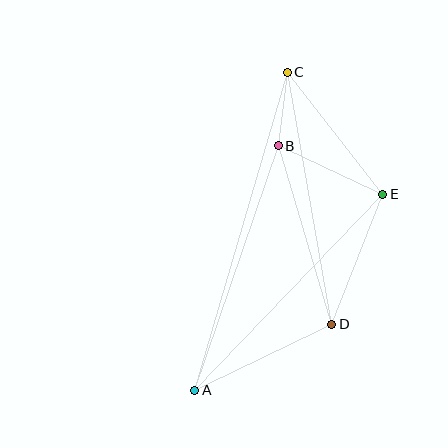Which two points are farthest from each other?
Points A and C are farthest from each other.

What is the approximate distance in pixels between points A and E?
The distance between A and E is approximately 272 pixels.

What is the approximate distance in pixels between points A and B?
The distance between A and B is approximately 258 pixels.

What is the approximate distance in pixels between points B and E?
The distance between B and E is approximately 115 pixels.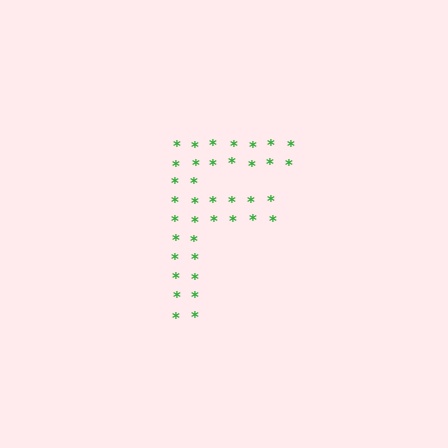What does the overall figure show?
The overall figure shows the letter F.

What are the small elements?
The small elements are asterisks.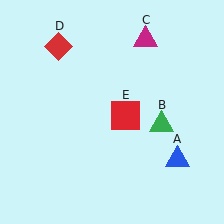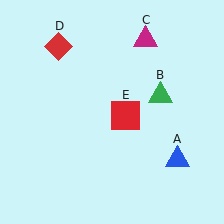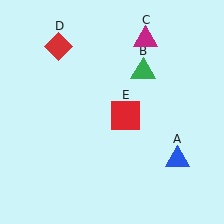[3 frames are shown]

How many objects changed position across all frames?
1 object changed position: green triangle (object B).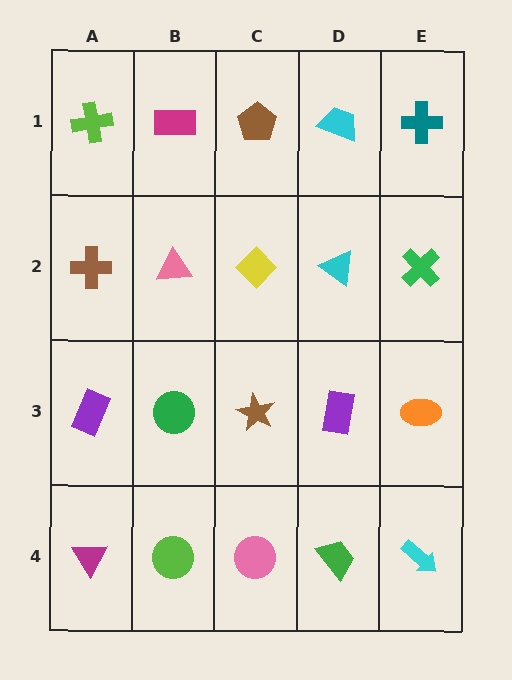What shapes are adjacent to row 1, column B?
A pink triangle (row 2, column B), a lime cross (row 1, column A), a brown pentagon (row 1, column C).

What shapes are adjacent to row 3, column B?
A pink triangle (row 2, column B), a lime circle (row 4, column B), a purple rectangle (row 3, column A), a brown star (row 3, column C).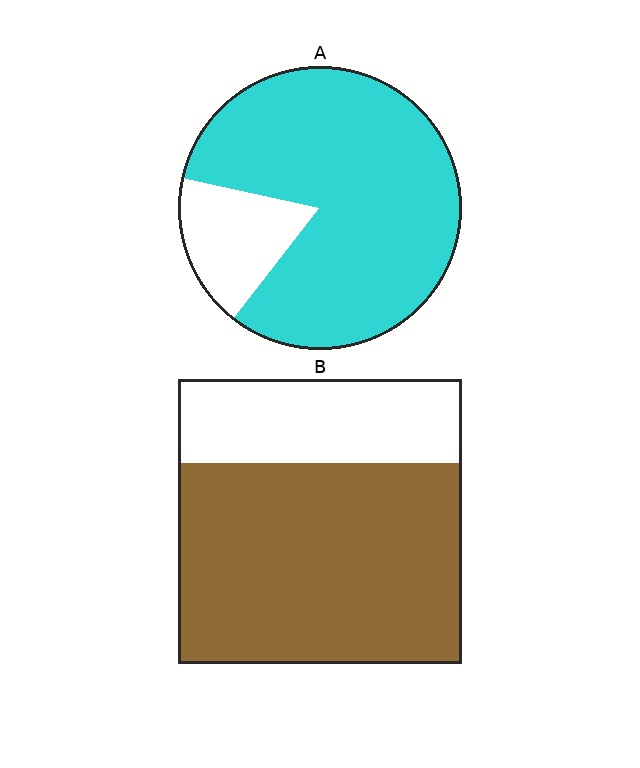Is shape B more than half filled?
Yes.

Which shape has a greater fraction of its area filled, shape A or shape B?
Shape A.